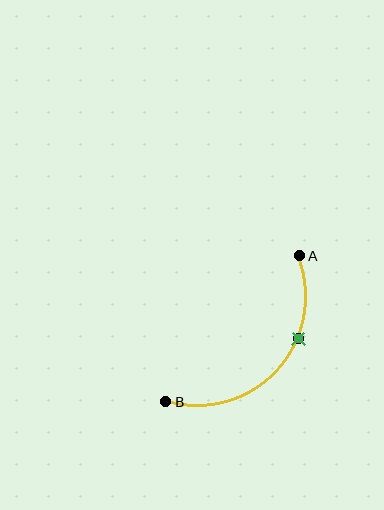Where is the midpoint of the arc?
The arc midpoint is the point on the curve farthest from the straight line joining A and B. It sits below and to the right of that line.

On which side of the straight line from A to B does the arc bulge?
The arc bulges below and to the right of the straight line connecting A and B.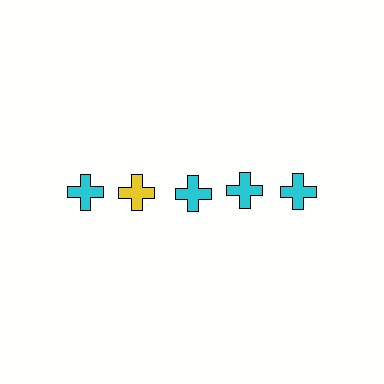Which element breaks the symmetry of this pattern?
The yellow cross in the top row, second from left column breaks the symmetry. All other shapes are cyan crosses.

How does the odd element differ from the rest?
It has a different color: yellow instead of cyan.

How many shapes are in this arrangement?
There are 5 shapes arranged in a grid pattern.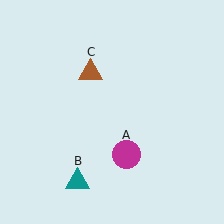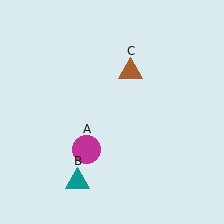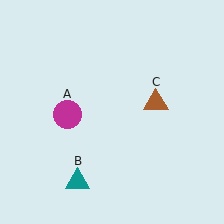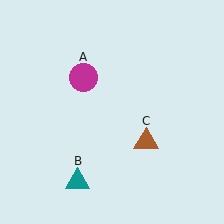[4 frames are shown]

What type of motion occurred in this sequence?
The magenta circle (object A), brown triangle (object C) rotated clockwise around the center of the scene.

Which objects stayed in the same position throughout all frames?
Teal triangle (object B) remained stationary.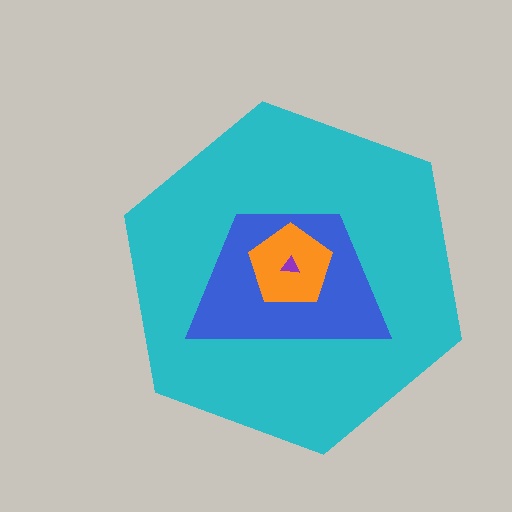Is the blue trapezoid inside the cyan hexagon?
Yes.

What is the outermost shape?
The cyan hexagon.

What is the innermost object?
The purple triangle.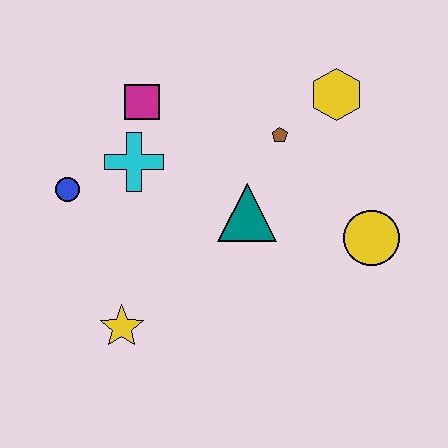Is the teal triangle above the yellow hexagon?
No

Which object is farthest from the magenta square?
The yellow circle is farthest from the magenta square.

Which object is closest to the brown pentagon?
The yellow hexagon is closest to the brown pentagon.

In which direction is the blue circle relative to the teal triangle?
The blue circle is to the left of the teal triangle.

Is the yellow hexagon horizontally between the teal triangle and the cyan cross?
No